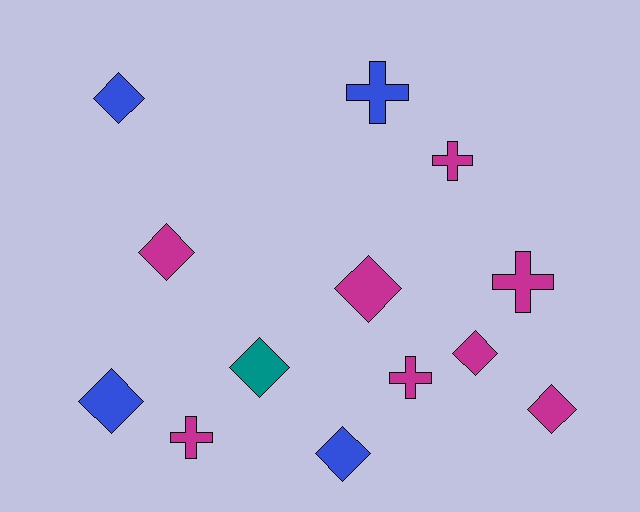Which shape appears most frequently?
Diamond, with 8 objects.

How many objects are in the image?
There are 13 objects.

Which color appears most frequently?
Magenta, with 8 objects.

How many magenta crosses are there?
There are 4 magenta crosses.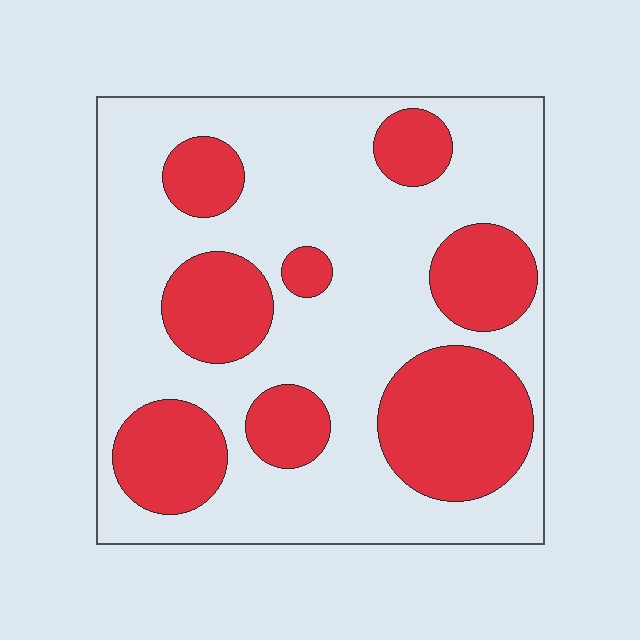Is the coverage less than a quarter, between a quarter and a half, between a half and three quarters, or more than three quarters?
Between a quarter and a half.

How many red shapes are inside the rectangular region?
8.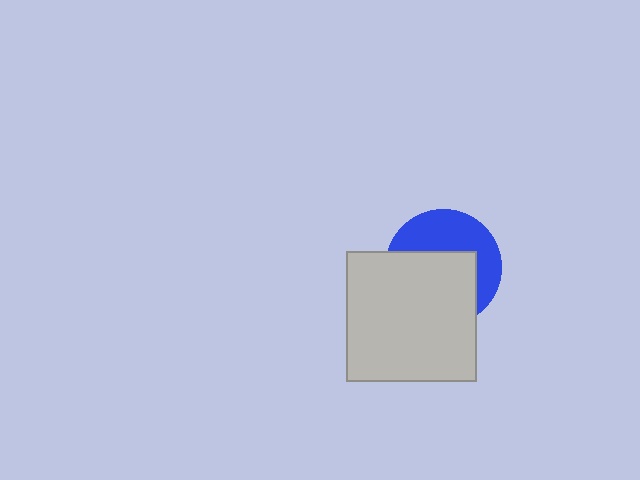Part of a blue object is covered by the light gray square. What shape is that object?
It is a circle.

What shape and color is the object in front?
The object in front is a light gray square.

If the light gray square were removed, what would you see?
You would see the complete blue circle.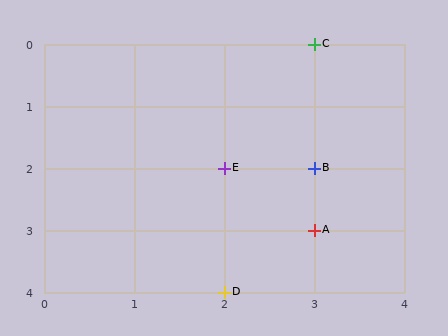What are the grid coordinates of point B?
Point B is at grid coordinates (3, 2).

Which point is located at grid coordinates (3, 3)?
Point A is at (3, 3).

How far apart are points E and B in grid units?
Points E and B are 1 column apart.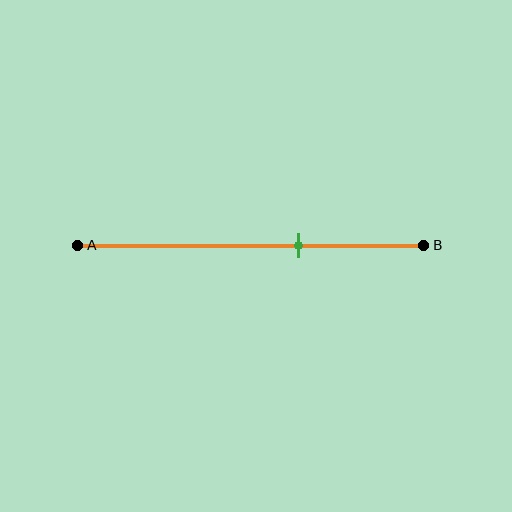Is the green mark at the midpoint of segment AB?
No, the mark is at about 65% from A, not at the 50% midpoint.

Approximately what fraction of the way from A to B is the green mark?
The green mark is approximately 65% of the way from A to B.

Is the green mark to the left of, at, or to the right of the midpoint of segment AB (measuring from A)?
The green mark is to the right of the midpoint of segment AB.